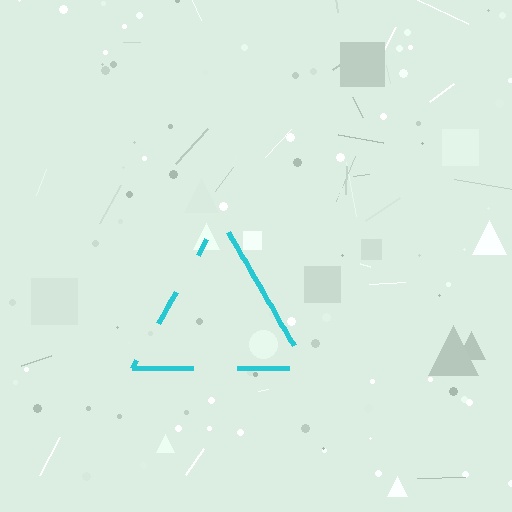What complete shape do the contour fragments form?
The contour fragments form a triangle.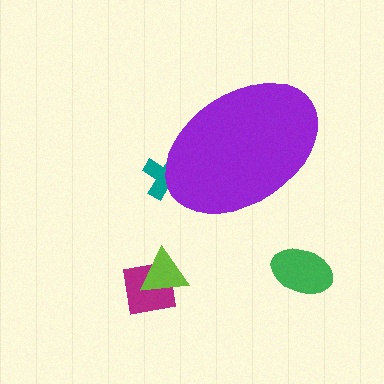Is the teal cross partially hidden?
Yes, the teal cross is partially hidden behind the purple ellipse.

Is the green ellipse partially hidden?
No, the green ellipse is fully visible.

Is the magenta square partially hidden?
No, the magenta square is fully visible.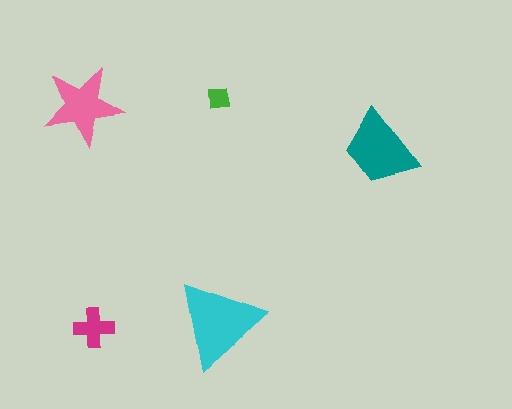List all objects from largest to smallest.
The cyan triangle, the teal trapezoid, the pink star, the magenta cross, the green square.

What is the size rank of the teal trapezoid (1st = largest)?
2nd.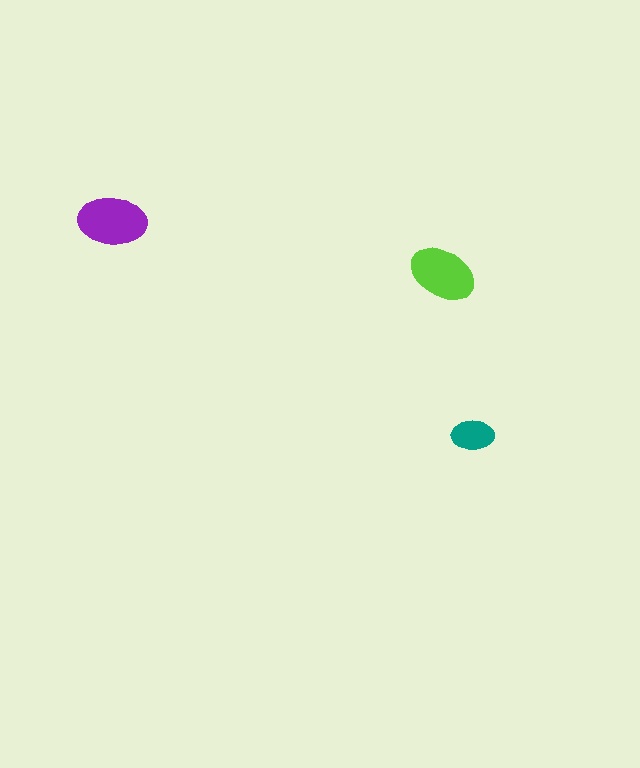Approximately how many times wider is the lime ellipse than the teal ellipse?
About 1.5 times wider.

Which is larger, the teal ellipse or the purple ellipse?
The purple one.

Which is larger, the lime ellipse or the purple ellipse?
The purple one.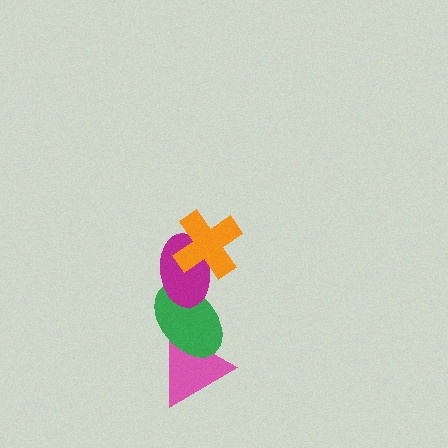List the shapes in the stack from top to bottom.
From top to bottom: the orange cross, the magenta ellipse, the green ellipse, the pink triangle.